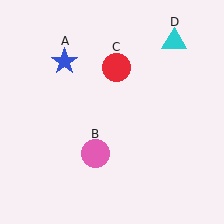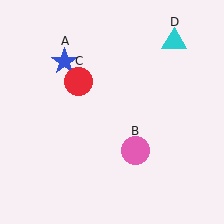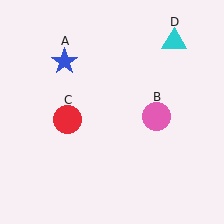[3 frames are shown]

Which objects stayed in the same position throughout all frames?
Blue star (object A) and cyan triangle (object D) remained stationary.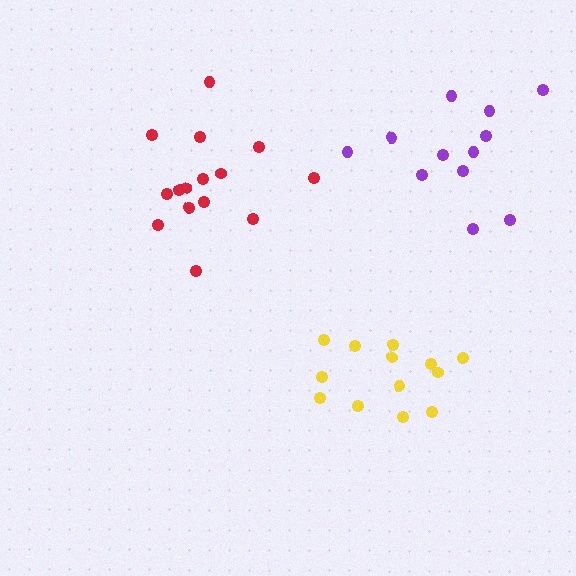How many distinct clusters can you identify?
There are 3 distinct clusters.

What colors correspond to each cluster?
The clusters are colored: red, purple, yellow.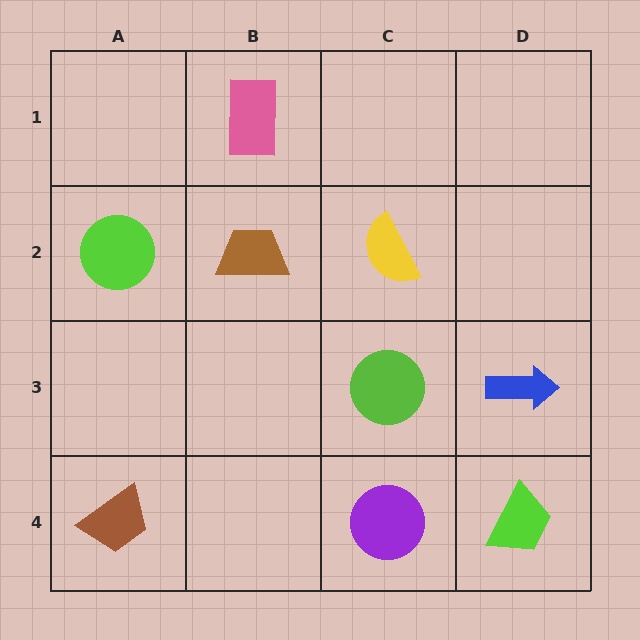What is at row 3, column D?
A blue arrow.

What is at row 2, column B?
A brown trapezoid.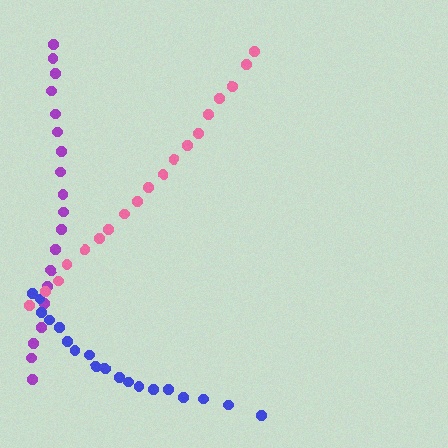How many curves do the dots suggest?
There are 3 distinct paths.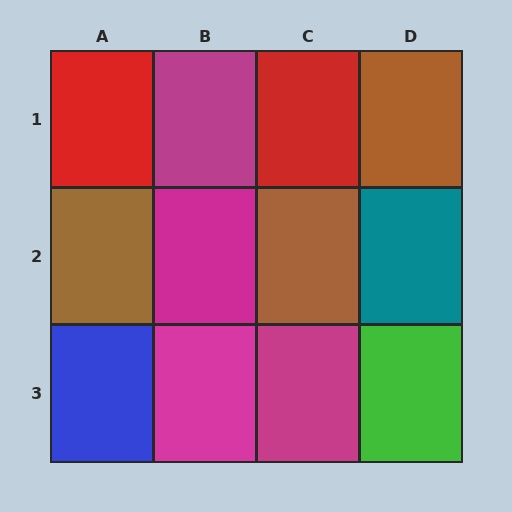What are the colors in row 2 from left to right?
Brown, magenta, brown, teal.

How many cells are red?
2 cells are red.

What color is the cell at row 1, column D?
Brown.